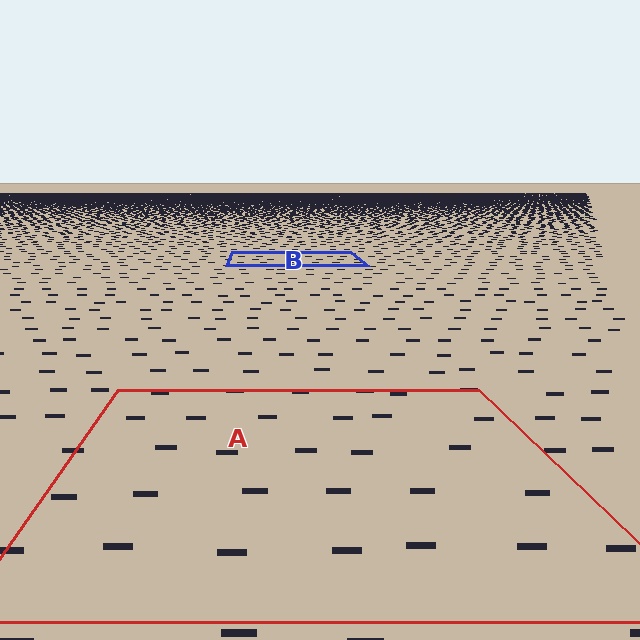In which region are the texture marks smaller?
The texture marks are smaller in region B, because it is farther away.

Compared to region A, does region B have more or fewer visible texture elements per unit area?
Region B has more texture elements per unit area — they are packed more densely because it is farther away.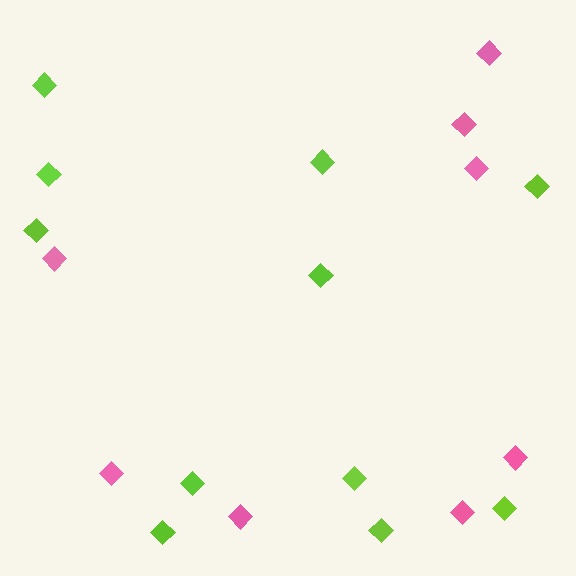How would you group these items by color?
There are 2 groups: one group of pink diamonds (8) and one group of lime diamonds (11).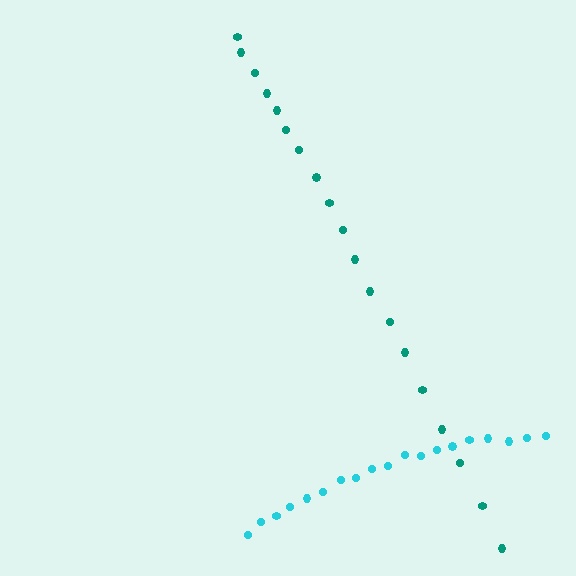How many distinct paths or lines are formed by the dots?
There are 2 distinct paths.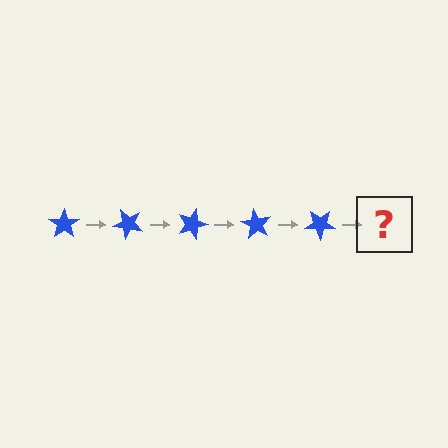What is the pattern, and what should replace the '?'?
The pattern is that the star rotates 45 degrees each step. The '?' should be a blue star rotated 225 degrees.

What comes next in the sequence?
The next element should be a blue star rotated 225 degrees.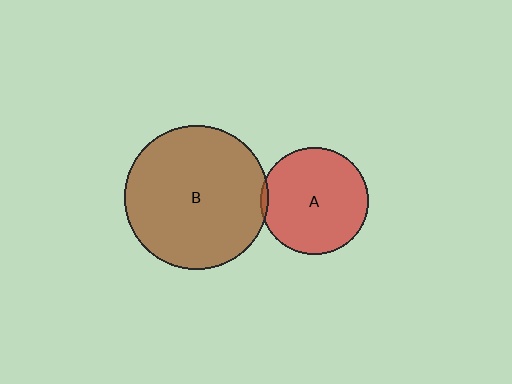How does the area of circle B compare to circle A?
Approximately 1.8 times.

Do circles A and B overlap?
Yes.